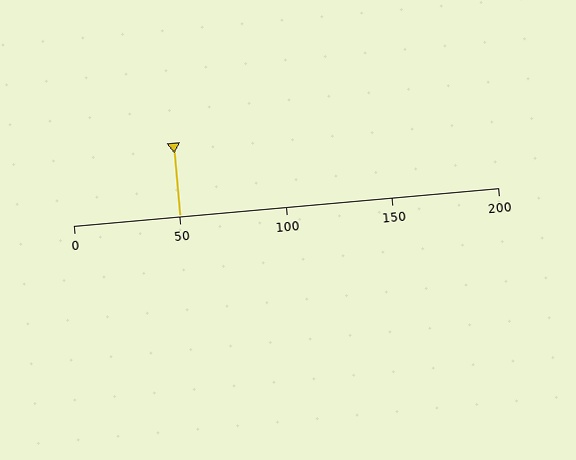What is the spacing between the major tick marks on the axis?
The major ticks are spaced 50 apart.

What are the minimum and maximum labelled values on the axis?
The axis runs from 0 to 200.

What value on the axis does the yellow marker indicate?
The marker indicates approximately 50.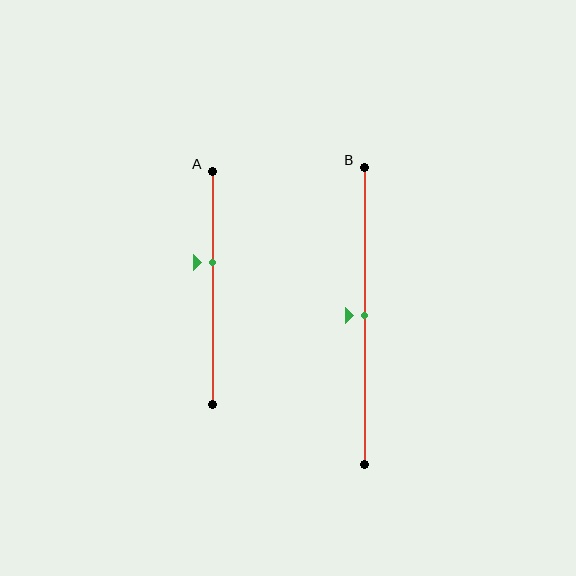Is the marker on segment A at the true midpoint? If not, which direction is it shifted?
No, the marker on segment A is shifted upward by about 11% of the segment length.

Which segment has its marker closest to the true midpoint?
Segment B has its marker closest to the true midpoint.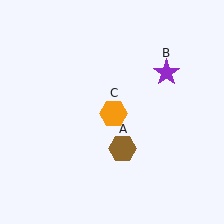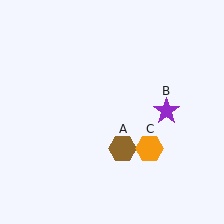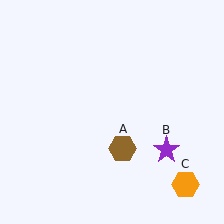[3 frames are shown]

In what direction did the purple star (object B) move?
The purple star (object B) moved down.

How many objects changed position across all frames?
2 objects changed position: purple star (object B), orange hexagon (object C).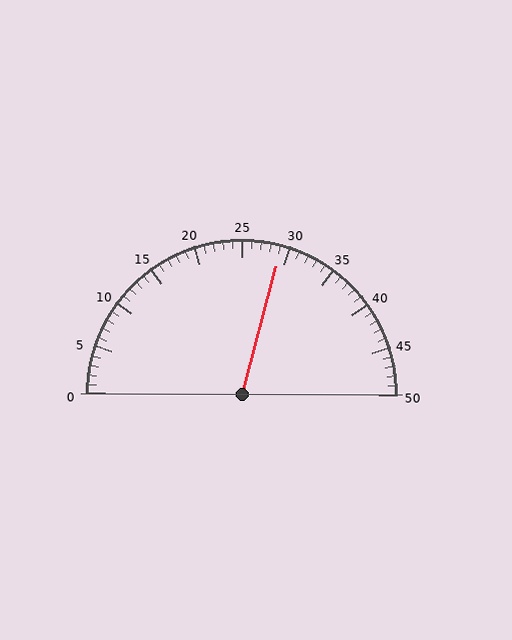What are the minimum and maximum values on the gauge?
The gauge ranges from 0 to 50.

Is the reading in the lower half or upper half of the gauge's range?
The reading is in the upper half of the range (0 to 50).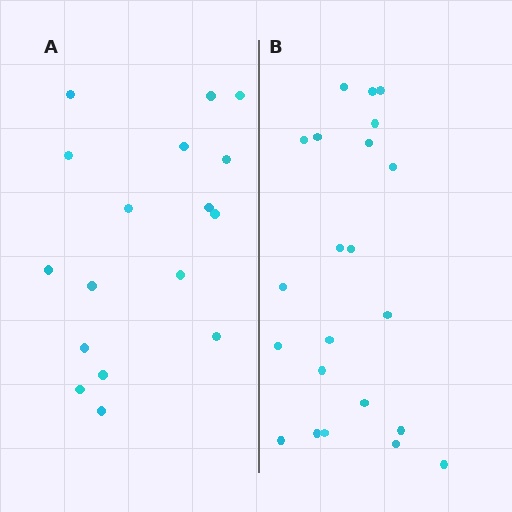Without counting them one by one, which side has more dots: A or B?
Region B (the right region) has more dots.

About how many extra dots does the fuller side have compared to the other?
Region B has about 5 more dots than region A.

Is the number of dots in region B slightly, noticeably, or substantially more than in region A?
Region B has noticeably more, but not dramatically so. The ratio is roughly 1.3 to 1.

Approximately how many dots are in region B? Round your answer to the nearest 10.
About 20 dots. (The exact count is 22, which rounds to 20.)